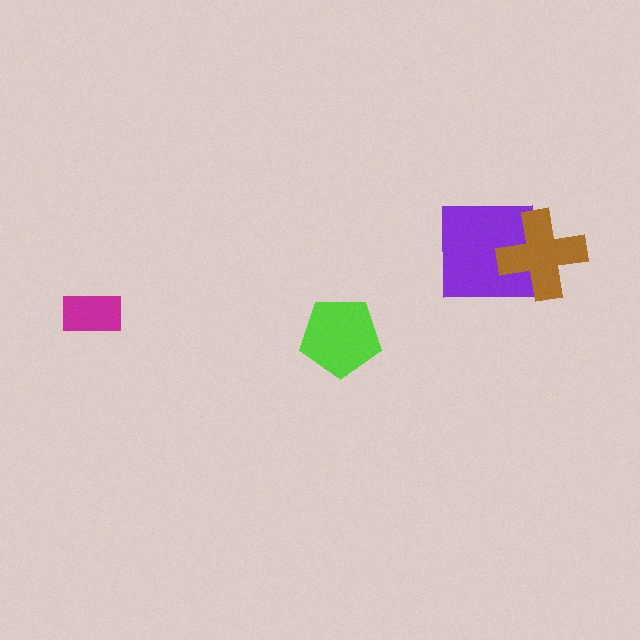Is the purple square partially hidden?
Yes, it is partially covered by another shape.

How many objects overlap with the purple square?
1 object overlaps with the purple square.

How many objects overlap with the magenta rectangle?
0 objects overlap with the magenta rectangle.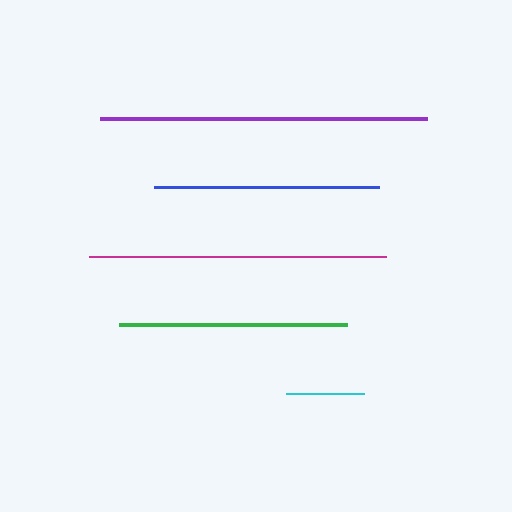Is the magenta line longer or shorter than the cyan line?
The magenta line is longer than the cyan line.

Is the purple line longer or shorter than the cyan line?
The purple line is longer than the cyan line.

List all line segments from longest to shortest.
From longest to shortest: purple, magenta, green, blue, cyan.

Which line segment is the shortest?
The cyan line is the shortest at approximately 78 pixels.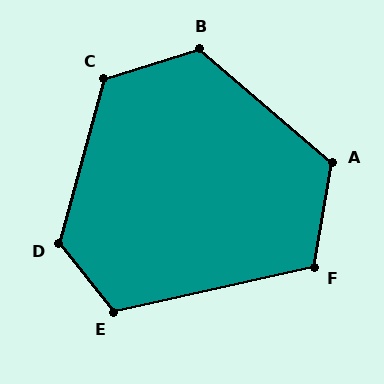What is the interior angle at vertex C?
Approximately 123 degrees (obtuse).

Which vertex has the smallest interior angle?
F, at approximately 113 degrees.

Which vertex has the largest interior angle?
D, at approximately 126 degrees.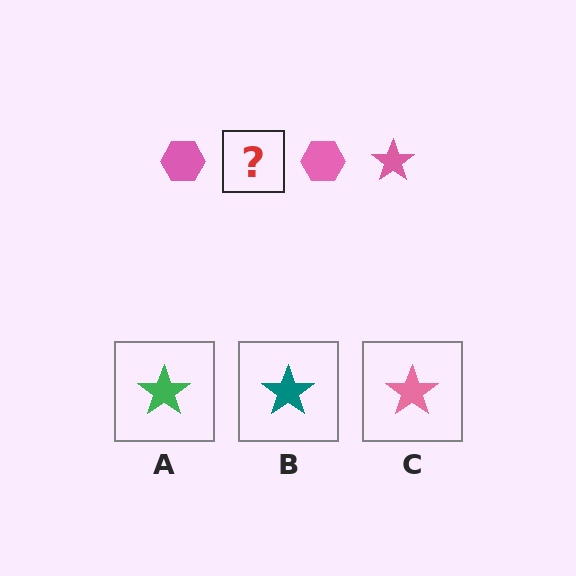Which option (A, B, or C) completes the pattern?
C.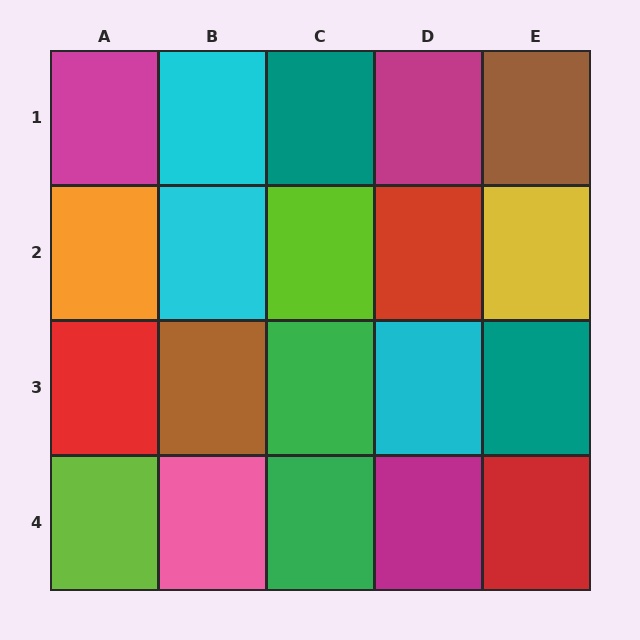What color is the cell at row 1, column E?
Brown.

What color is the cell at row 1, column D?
Magenta.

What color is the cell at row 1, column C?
Teal.